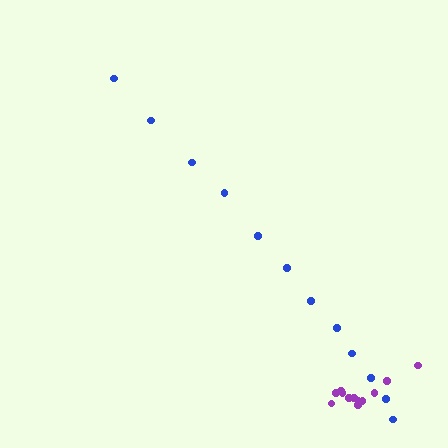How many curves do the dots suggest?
There are 2 distinct paths.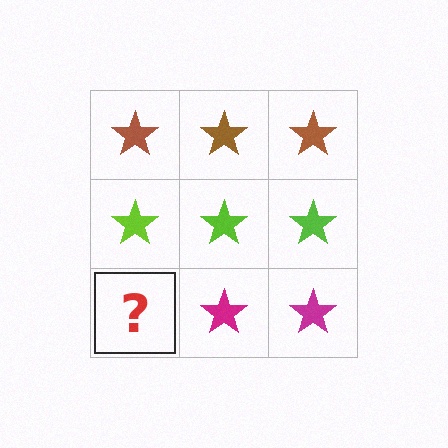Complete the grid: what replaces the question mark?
The question mark should be replaced with a magenta star.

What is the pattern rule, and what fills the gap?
The rule is that each row has a consistent color. The gap should be filled with a magenta star.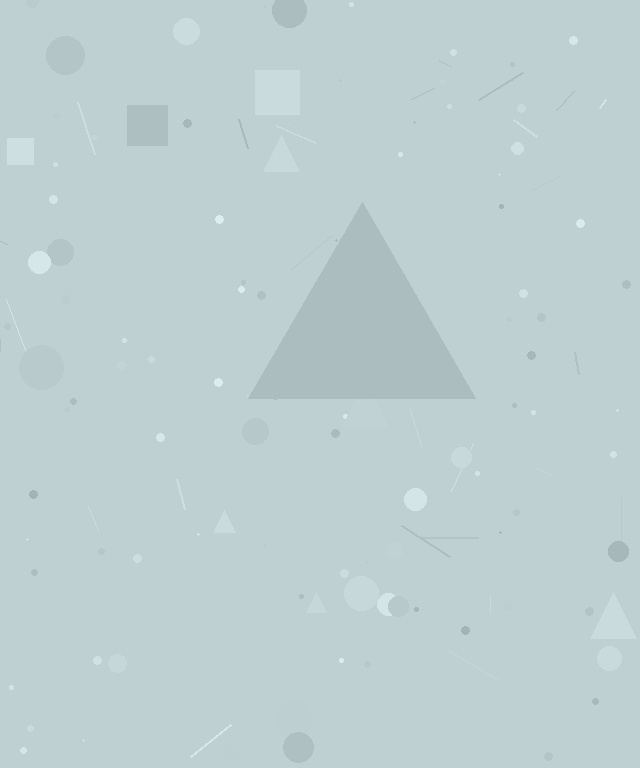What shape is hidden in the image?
A triangle is hidden in the image.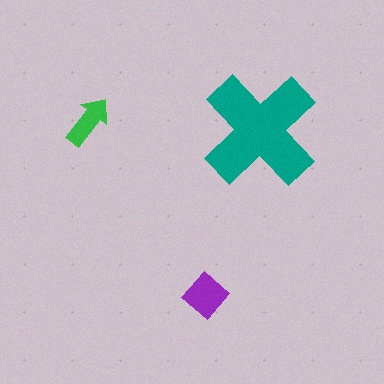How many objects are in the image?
There are 3 objects in the image.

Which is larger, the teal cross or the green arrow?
The teal cross.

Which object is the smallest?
The green arrow.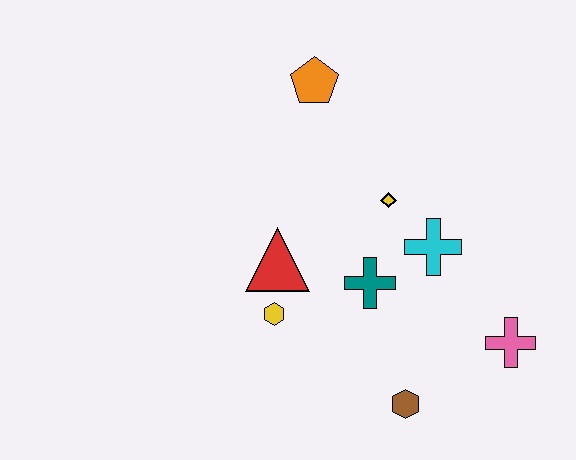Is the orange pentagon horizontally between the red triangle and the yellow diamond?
Yes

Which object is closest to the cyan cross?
The yellow diamond is closest to the cyan cross.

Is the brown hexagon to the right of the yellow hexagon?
Yes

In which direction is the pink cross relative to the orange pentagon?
The pink cross is below the orange pentagon.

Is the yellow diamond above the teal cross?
Yes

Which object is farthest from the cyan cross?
The orange pentagon is farthest from the cyan cross.